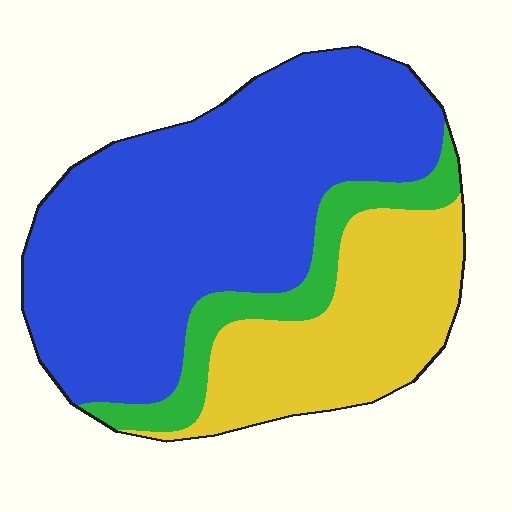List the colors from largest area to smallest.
From largest to smallest: blue, yellow, green.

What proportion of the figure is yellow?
Yellow takes up about one quarter (1/4) of the figure.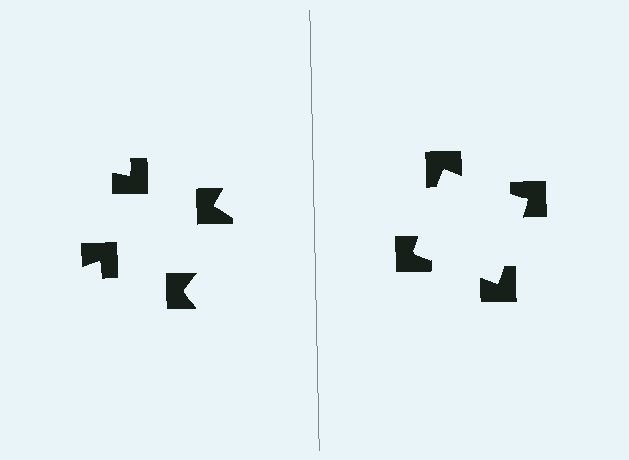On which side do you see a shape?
An illusory square appears on the right side. On the left side the wedge cuts are rotated, so no coherent shape forms.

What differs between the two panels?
The notched squares are positioned identically on both sides; only the wedge orientations differ. On the right they align to a square; on the left they are misaligned.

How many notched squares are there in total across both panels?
8 — 4 on each side.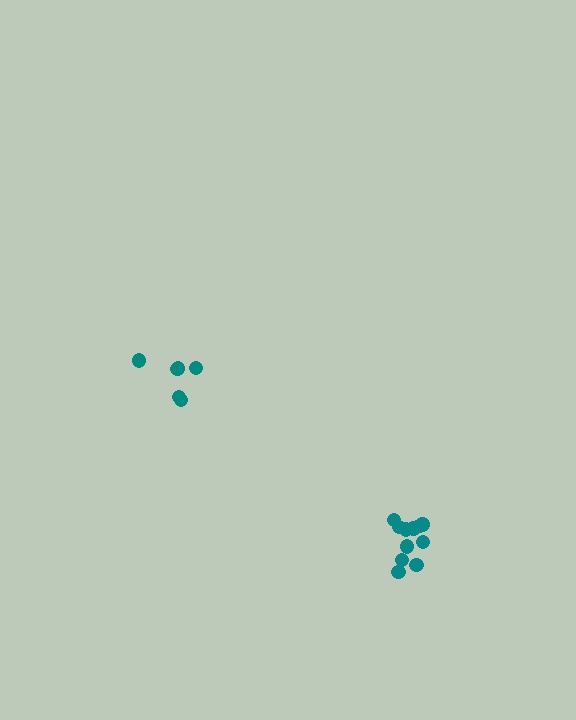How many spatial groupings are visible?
There are 2 spatial groupings.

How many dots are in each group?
Group 1: 6 dots, Group 2: 11 dots (17 total).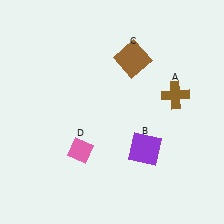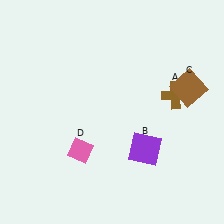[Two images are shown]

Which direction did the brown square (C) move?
The brown square (C) moved right.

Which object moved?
The brown square (C) moved right.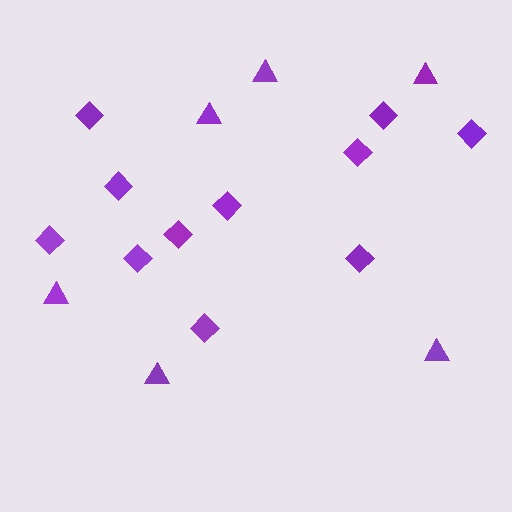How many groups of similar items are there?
There are 2 groups: one group of diamonds (11) and one group of triangles (6).